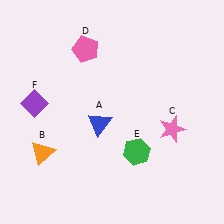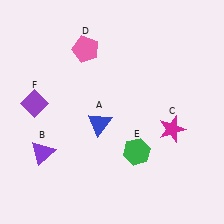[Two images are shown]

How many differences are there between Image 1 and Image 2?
There are 2 differences between the two images.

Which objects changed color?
B changed from orange to purple. C changed from pink to magenta.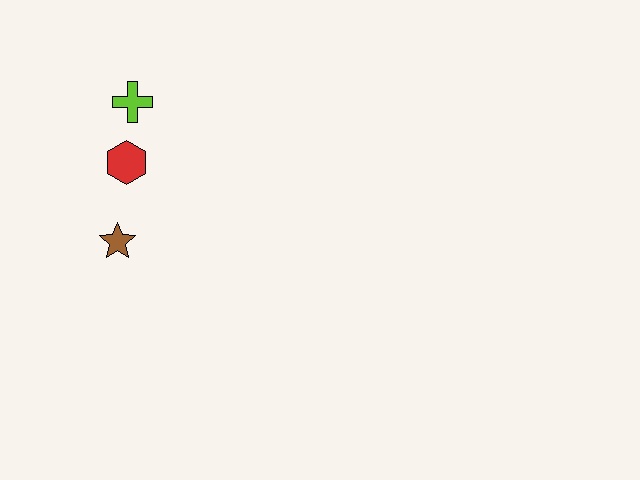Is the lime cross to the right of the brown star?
Yes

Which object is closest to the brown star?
The red hexagon is closest to the brown star.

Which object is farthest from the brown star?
The lime cross is farthest from the brown star.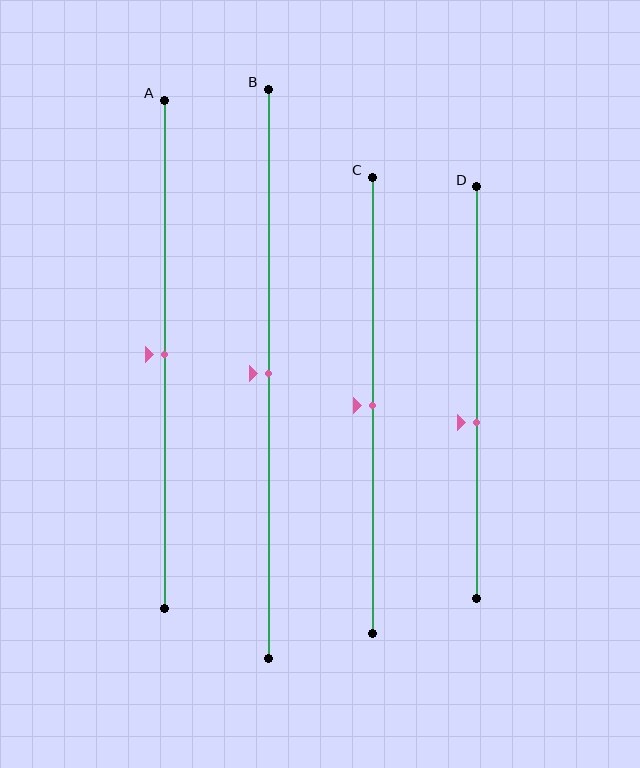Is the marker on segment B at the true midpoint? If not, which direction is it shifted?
Yes, the marker on segment B is at the true midpoint.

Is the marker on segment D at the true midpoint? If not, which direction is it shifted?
No, the marker on segment D is shifted downward by about 7% of the segment length.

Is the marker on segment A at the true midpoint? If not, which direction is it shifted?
Yes, the marker on segment A is at the true midpoint.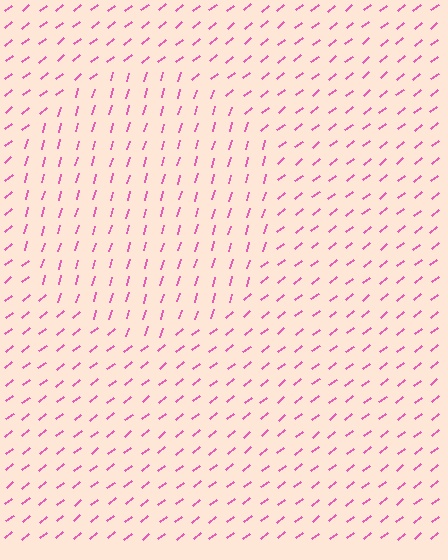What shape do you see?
I see a circle.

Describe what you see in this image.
The image is filled with small pink line segments. A circle region in the image has lines oriented differently from the surrounding lines, creating a visible texture boundary.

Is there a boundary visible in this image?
Yes, there is a texture boundary formed by a change in line orientation.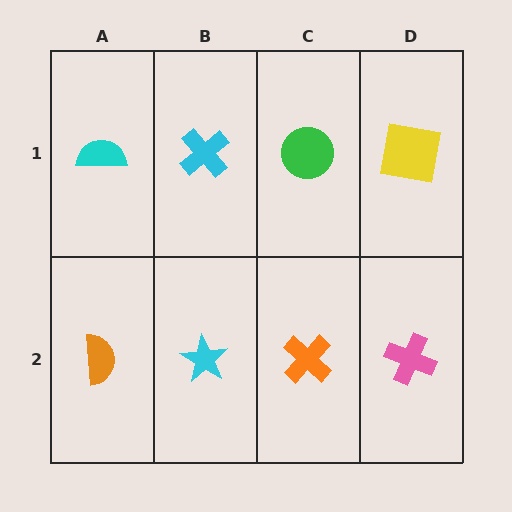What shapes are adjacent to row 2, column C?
A green circle (row 1, column C), a cyan star (row 2, column B), a pink cross (row 2, column D).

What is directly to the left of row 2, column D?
An orange cross.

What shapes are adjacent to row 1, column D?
A pink cross (row 2, column D), a green circle (row 1, column C).